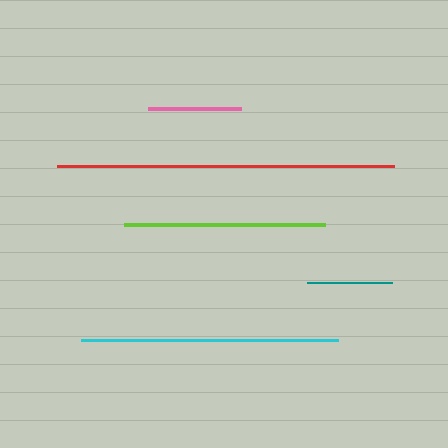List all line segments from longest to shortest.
From longest to shortest: red, cyan, lime, pink, teal.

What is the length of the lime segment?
The lime segment is approximately 201 pixels long.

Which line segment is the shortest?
The teal line is the shortest at approximately 85 pixels.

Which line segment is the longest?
The red line is the longest at approximately 337 pixels.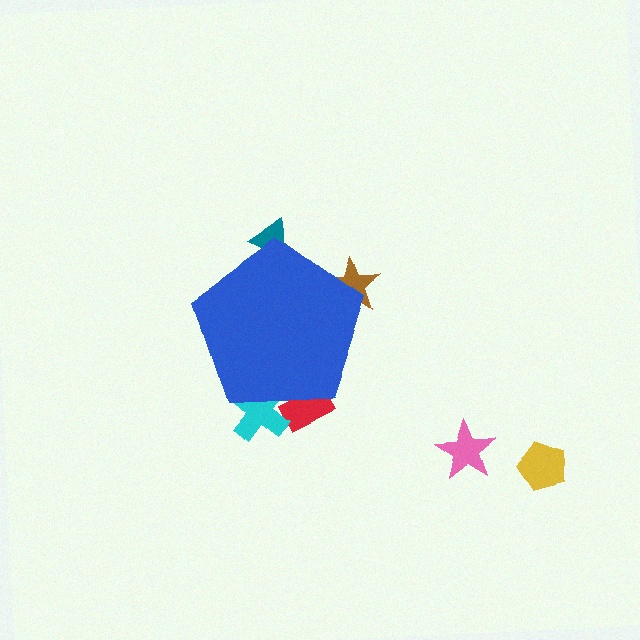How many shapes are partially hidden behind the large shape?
4 shapes are partially hidden.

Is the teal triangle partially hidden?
Yes, the teal triangle is partially hidden behind the blue pentagon.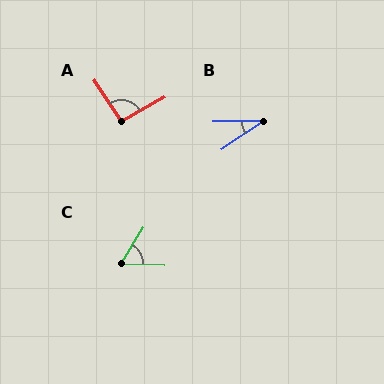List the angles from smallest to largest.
B (34°), C (61°), A (94°).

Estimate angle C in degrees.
Approximately 61 degrees.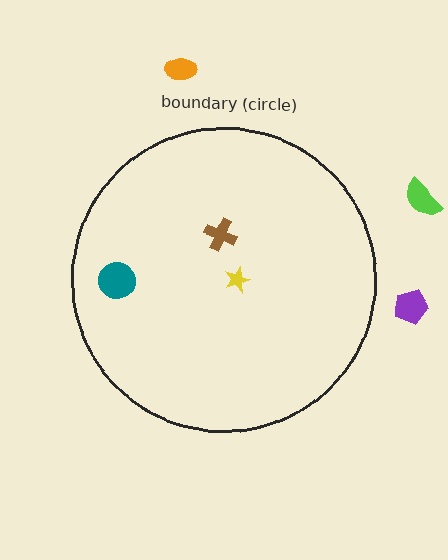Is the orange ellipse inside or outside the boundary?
Outside.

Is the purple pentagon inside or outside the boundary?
Outside.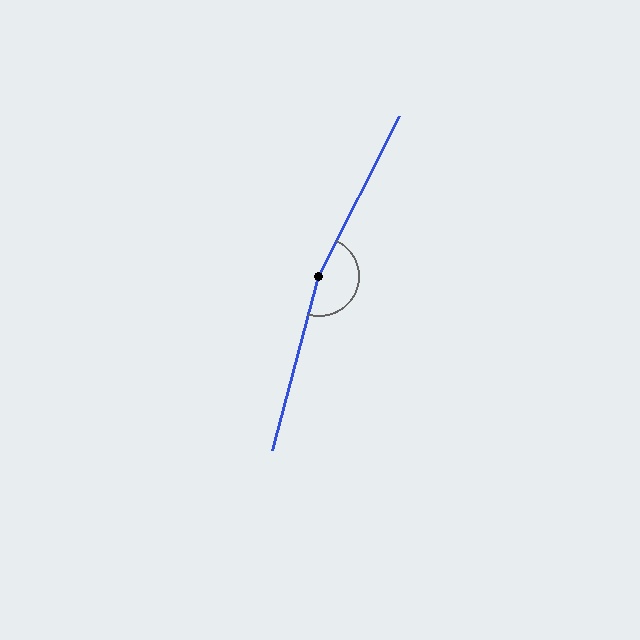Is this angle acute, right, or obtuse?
It is obtuse.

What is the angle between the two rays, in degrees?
Approximately 168 degrees.